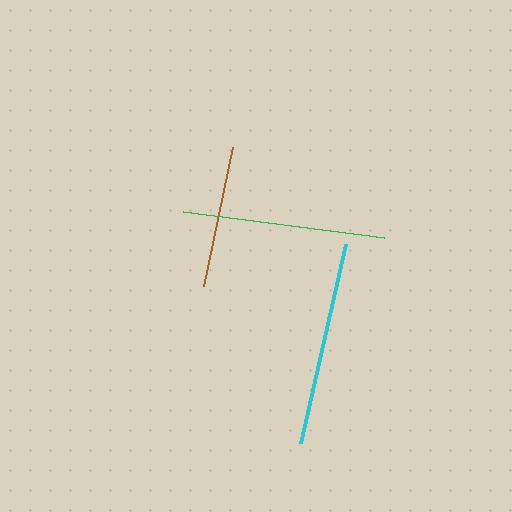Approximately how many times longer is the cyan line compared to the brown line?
The cyan line is approximately 1.4 times the length of the brown line.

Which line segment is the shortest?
The brown line is the shortest at approximately 142 pixels.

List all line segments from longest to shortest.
From longest to shortest: cyan, green, brown.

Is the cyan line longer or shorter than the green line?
The cyan line is longer than the green line.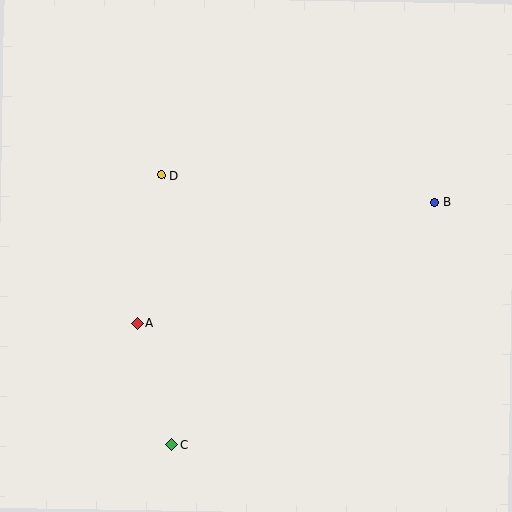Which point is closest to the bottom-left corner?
Point C is closest to the bottom-left corner.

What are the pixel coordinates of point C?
Point C is at (172, 444).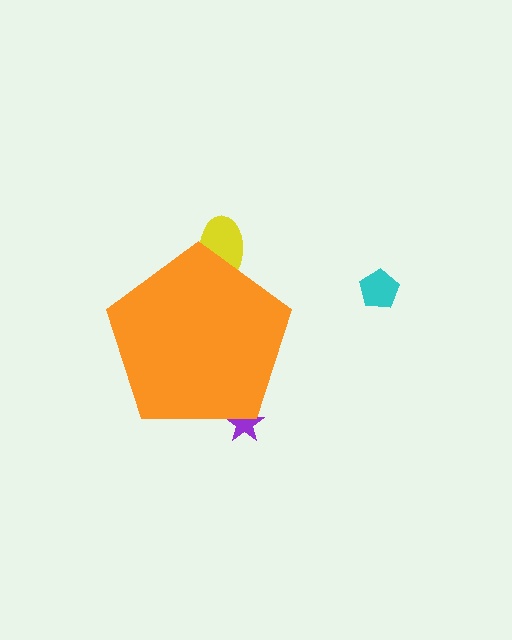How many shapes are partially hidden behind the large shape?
2 shapes are partially hidden.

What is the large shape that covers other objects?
An orange pentagon.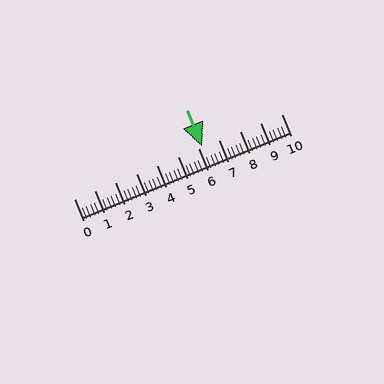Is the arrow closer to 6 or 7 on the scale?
The arrow is closer to 6.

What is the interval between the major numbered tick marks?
The major tick marks are spaced 1 units apart.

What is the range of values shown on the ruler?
The ruler shows values from 0 to 10.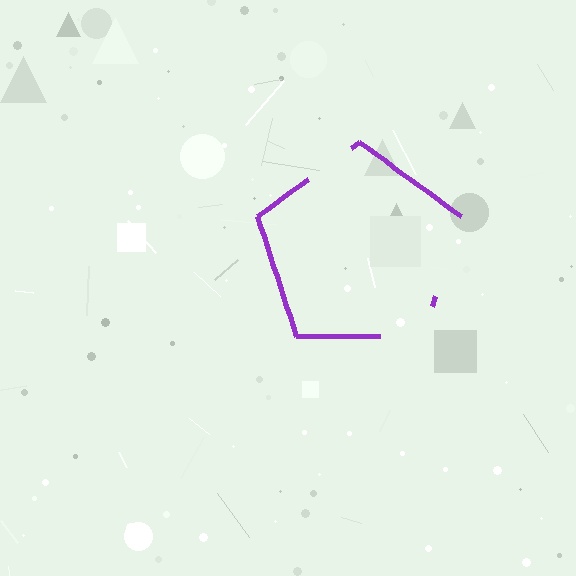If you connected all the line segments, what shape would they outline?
They would outline a pentagon.